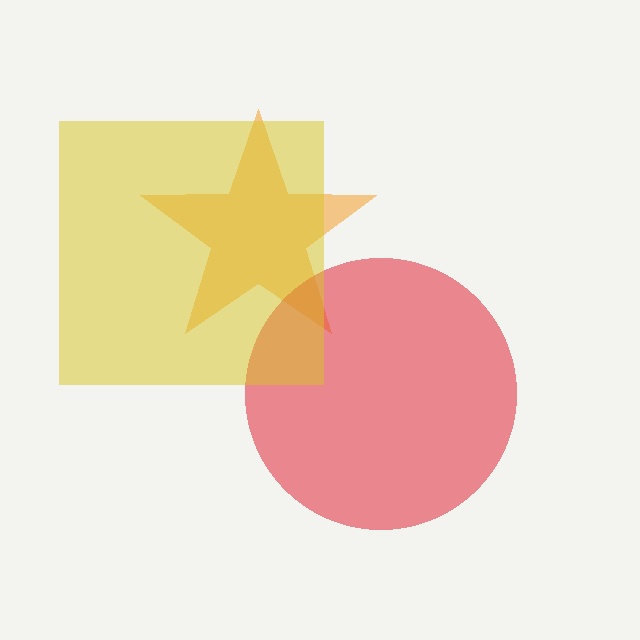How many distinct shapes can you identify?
There are 3 distinct shapes: an orange star, a red circle, a yellow square.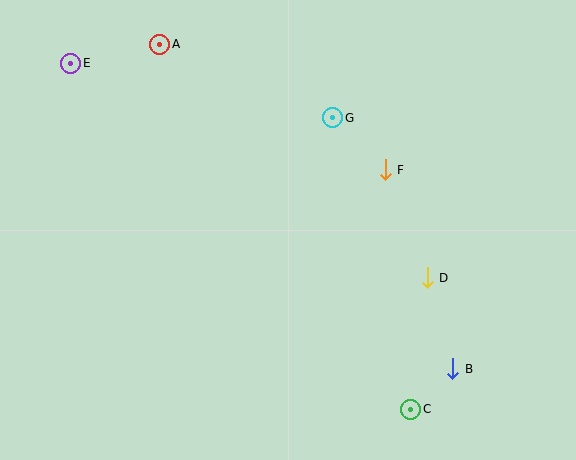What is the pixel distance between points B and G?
The distance between B and G is 278 pixels.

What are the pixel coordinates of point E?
Point E is at (71, 64).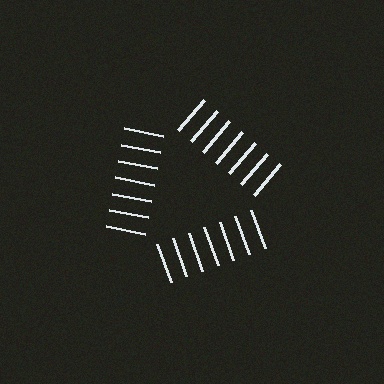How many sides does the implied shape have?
3 sides — the line-ends trace a triangle.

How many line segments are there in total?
21 — 7 along each of the 3 edges.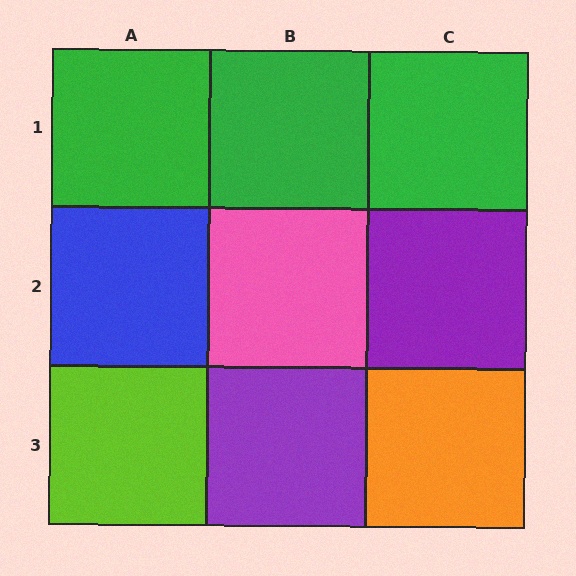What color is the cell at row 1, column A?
Green.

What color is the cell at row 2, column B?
Pink.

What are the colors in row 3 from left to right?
Lime, purple, orange.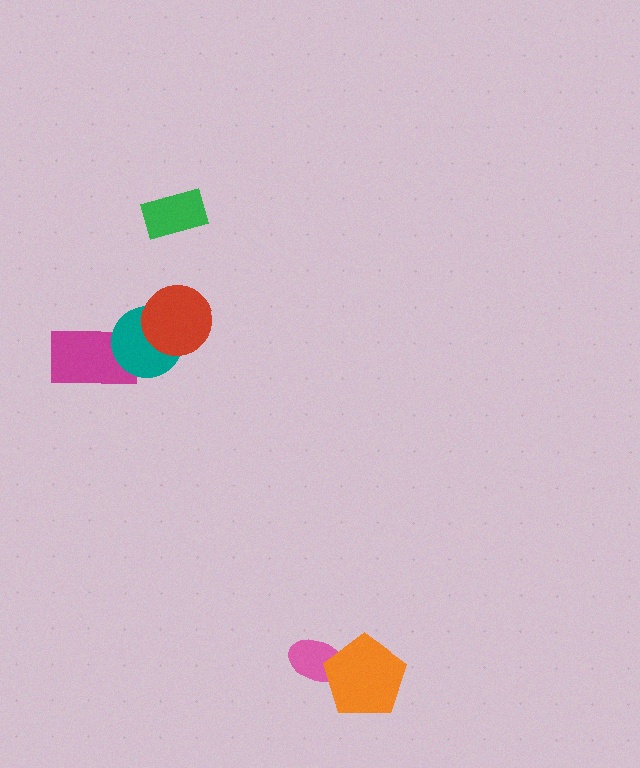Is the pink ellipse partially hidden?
Yes, it is partially covered by another shape.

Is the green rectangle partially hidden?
No, no other shape covers it.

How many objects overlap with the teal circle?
2 objects overlap with the teal circle.